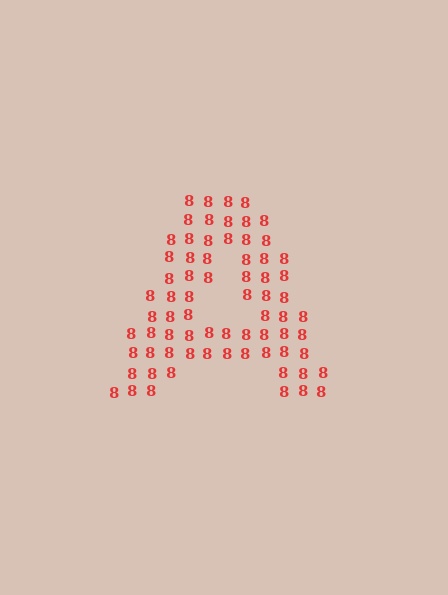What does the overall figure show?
The overall figure shows the letter A.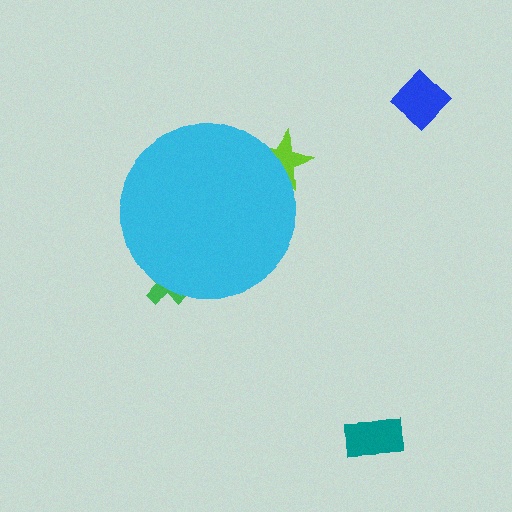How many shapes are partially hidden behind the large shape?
2 shapes are partially hidden.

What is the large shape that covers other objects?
A cyan circle.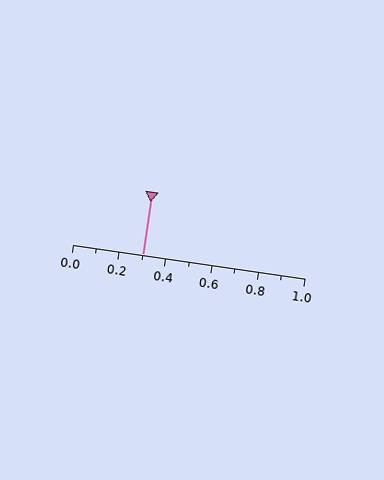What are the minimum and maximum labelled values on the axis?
The axis runs from 0.0 to 1.0.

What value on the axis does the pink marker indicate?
The marker indicates approximately 0.3.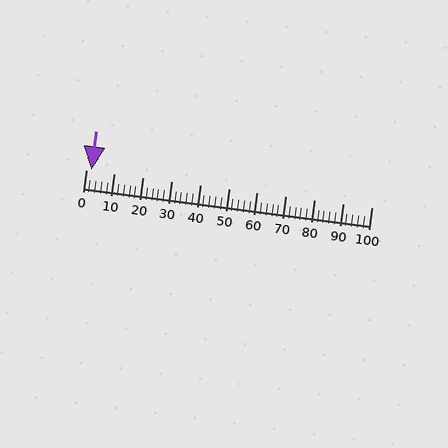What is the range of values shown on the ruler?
The ruler shows values from 0 to 100.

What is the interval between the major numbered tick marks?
The major tick marks are spaced 10 units apart.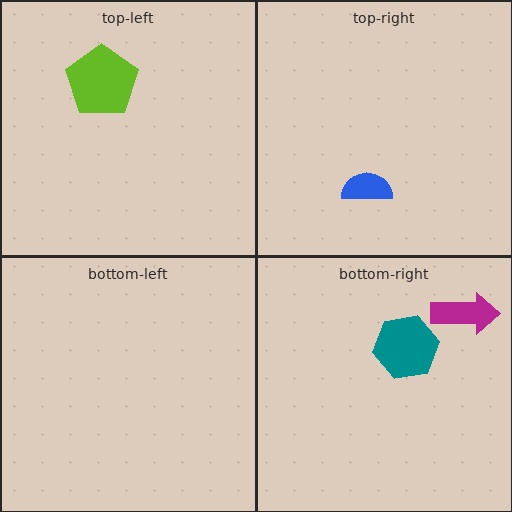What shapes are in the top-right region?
The blue semicircle.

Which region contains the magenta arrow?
The bottom-right region.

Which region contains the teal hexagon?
The bottom-right region.